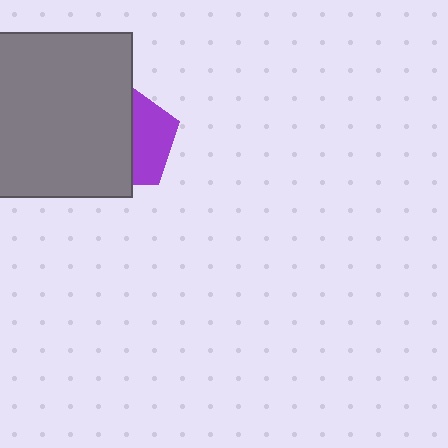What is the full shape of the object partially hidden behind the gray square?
The partially hidden object is a purple pentagon.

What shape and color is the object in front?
The object in front is a gray square.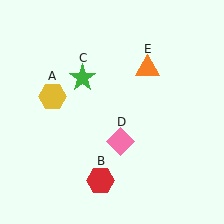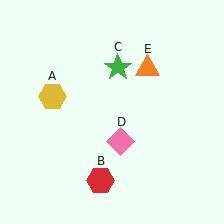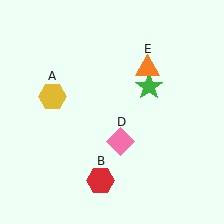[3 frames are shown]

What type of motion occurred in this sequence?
The green star (object C) rotated clockwise around the center of the scene.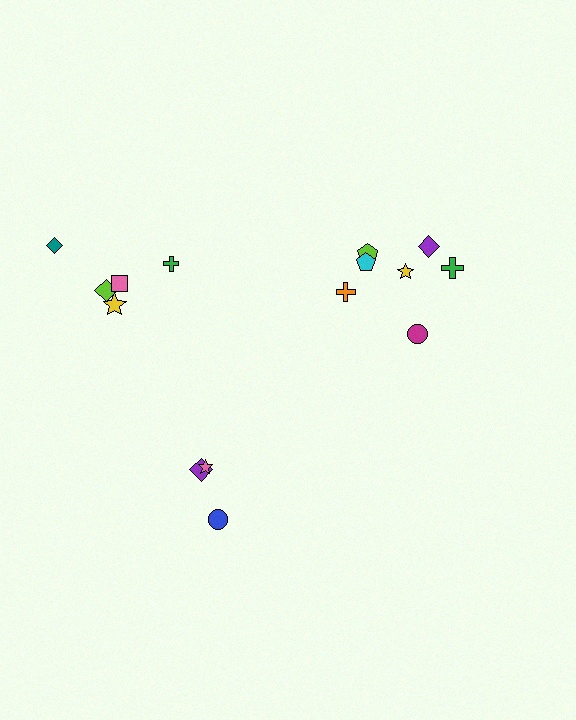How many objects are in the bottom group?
There are 3 objects.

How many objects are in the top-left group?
There are 5 objects.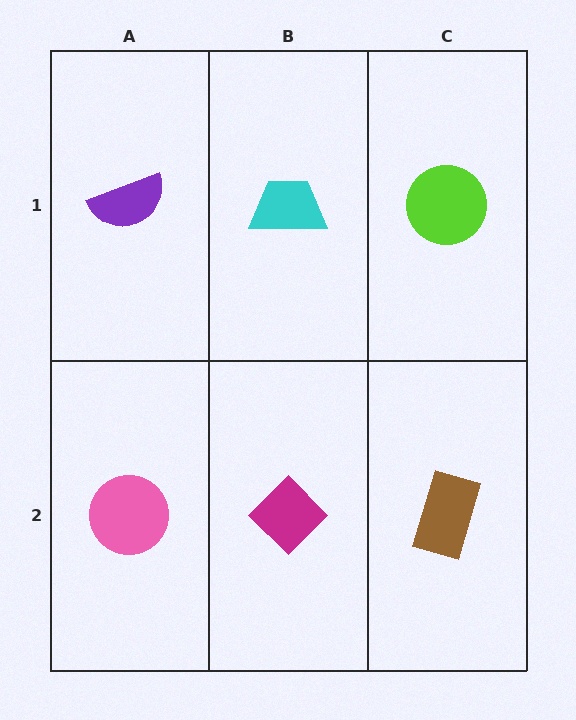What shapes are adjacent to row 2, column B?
A cyan trapezoid (row 1, column B), a pink circle (row 2, column A), a brown rectangle (row 2, column C).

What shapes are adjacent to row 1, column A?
A pink circle (row 2, column A), a cyan trapezoid (row 1, column B).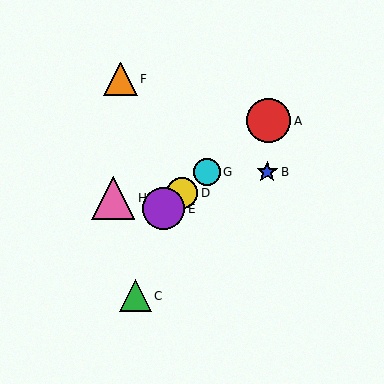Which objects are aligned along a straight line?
Objects A, D, E, G are aligned along a straight line.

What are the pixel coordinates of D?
Object D is at (182, 193).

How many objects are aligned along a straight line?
4 objects (A, D, E, G) are aligned along a straight line.